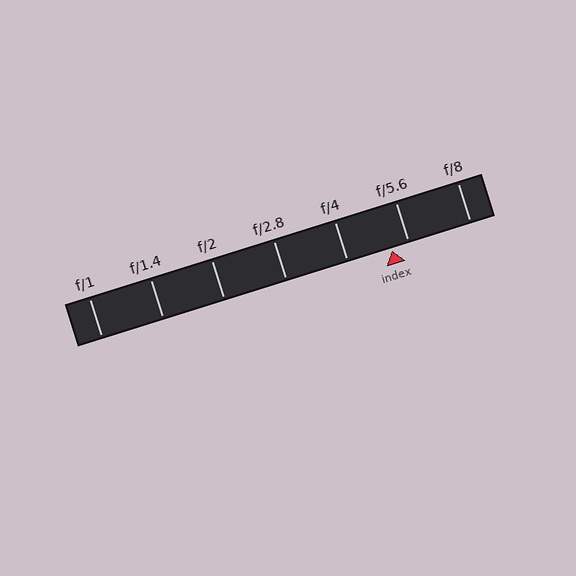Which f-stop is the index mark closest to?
The index mark is closest to f/5.6.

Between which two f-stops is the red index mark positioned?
The index mark is between f/4 and f/5.6.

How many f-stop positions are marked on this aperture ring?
There are 7 f-stop positions marked.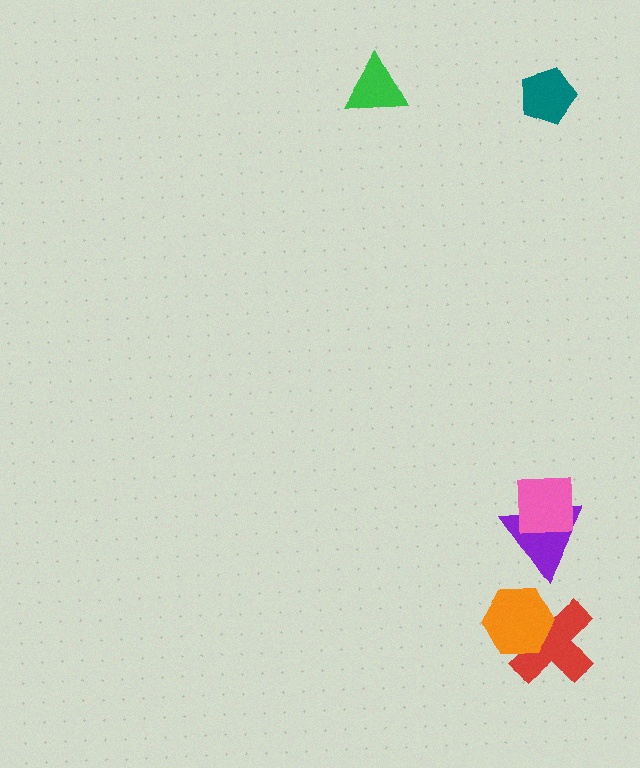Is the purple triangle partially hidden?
Yes, it is partially covered by another shape.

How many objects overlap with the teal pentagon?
0 objects overlap with the teal pentagon.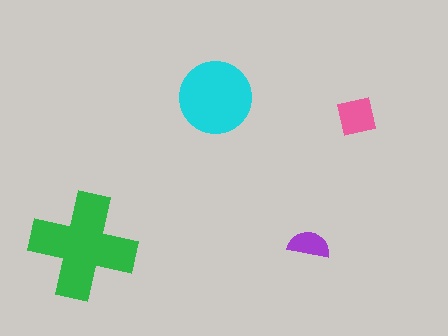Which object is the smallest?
The purple semicircle.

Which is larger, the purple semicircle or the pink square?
The pink square.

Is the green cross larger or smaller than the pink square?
Larger.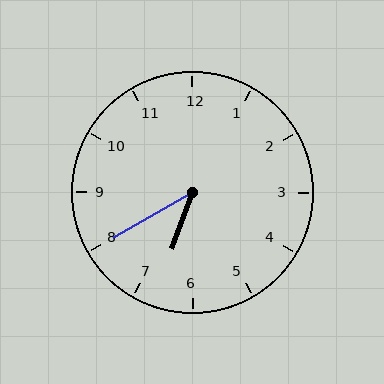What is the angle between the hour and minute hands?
Approximately 40 degrees.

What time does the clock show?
6:40.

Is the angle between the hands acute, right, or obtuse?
It is acute.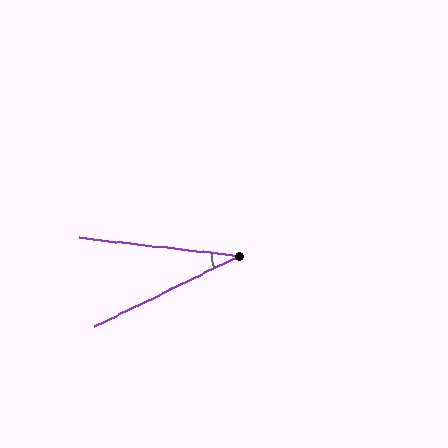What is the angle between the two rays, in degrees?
Approximately 32 degrees.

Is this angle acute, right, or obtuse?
It is acute.